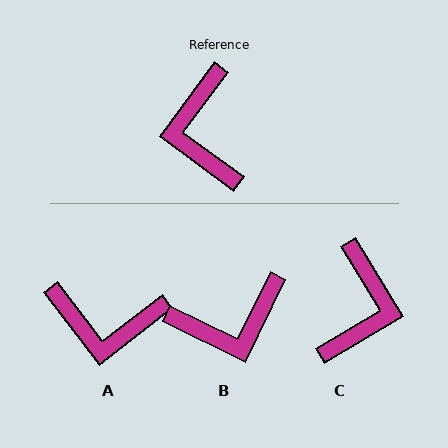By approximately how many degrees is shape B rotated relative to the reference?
Approximately 100 degrees counter-clockwise.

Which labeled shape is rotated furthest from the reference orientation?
C, about 157 degrees away.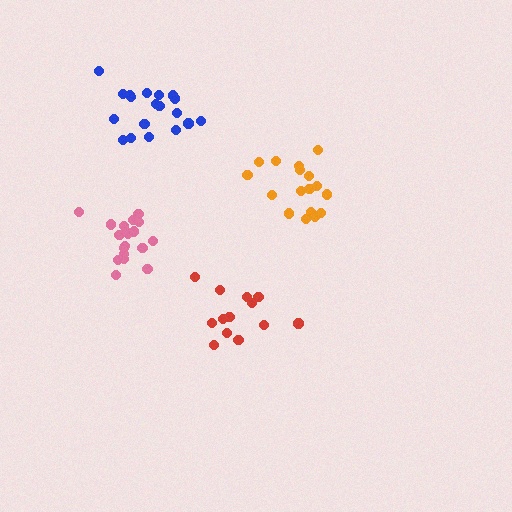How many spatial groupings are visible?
There are 4 spatial groupings.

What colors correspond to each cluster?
The clusters are colored: pink, orange, red, blue.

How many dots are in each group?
Group 1: 18 dots, Group 2: 17 dots, Group 3: 13 dots, Group 4: 19 dots (67 total).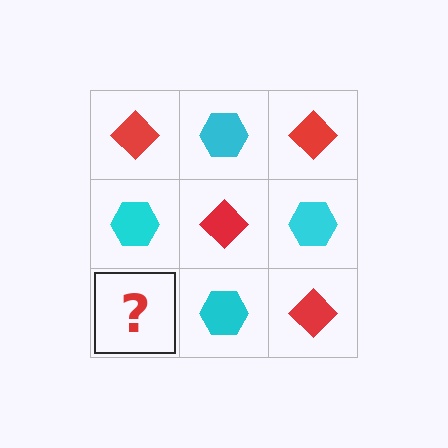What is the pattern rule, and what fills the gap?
The rule is that it alternates red diamond and cyan hexagon in a checkerboard pattern. The gap should be filled with a red diamond.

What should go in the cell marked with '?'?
The missing cell should contain a red diamond.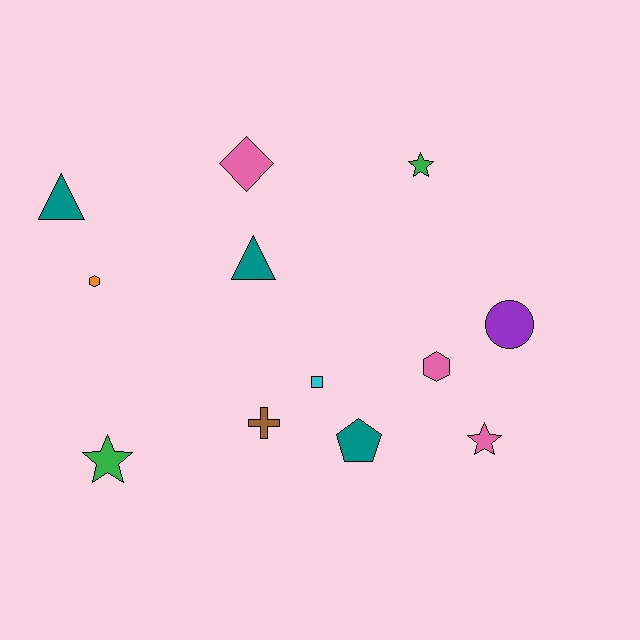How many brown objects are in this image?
There is 1 brown object.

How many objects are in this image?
There are 12 objects.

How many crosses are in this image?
There is 1 cross.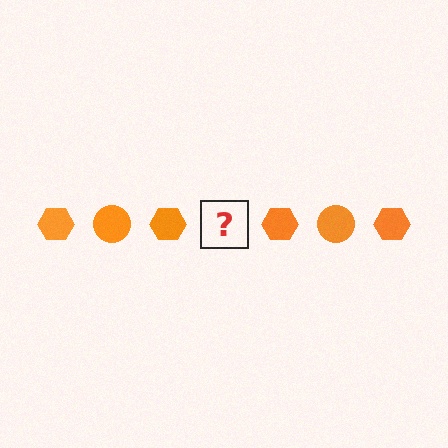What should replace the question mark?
The question mark should be replaced with an orange circle.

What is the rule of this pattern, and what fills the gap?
The rule is that the pattern cycles through hexagon, circle shapes in orange. The gap should be filled with an orange circle.